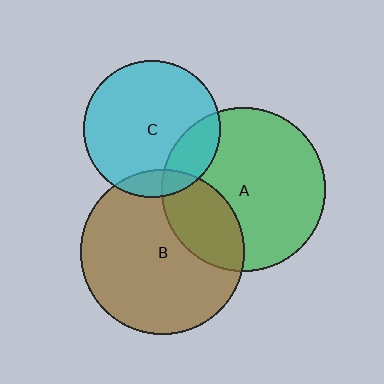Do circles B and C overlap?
Yes.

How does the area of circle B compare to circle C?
Approximately 1.4 times.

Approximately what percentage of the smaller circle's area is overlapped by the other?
Approximately 10%.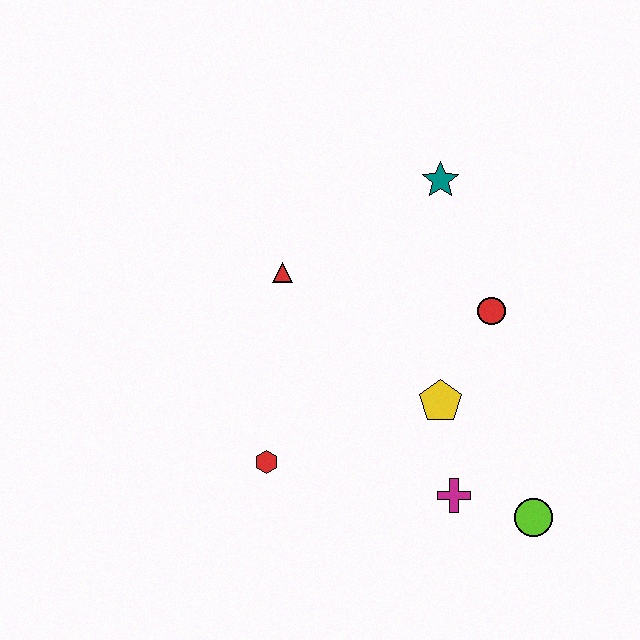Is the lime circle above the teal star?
No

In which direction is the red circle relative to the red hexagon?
The red circle is to the right of the red hexagon.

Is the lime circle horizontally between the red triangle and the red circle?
No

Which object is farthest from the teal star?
The lime circle is farthest from the teal star.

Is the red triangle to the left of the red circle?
Yes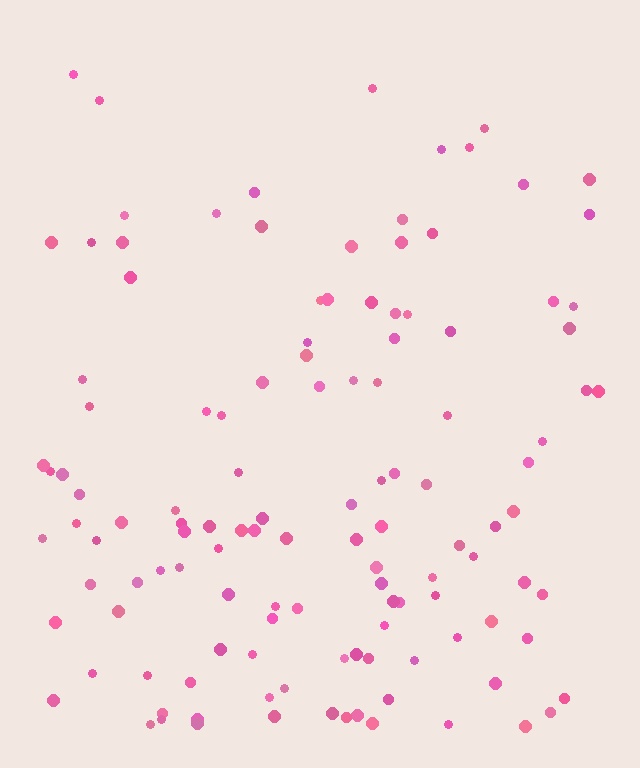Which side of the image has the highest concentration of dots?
The bottom.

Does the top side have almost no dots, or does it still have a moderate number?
Still a moderate number, just noticeably fewer than the bottom.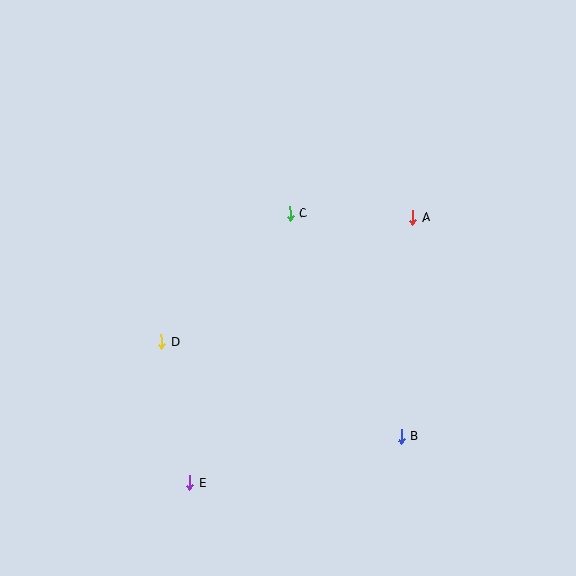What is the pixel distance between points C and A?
The distance between C and A is 123 pixels.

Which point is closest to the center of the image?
Point C at (290, 214) is closest to the center.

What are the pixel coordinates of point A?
Point A is at (412, 218).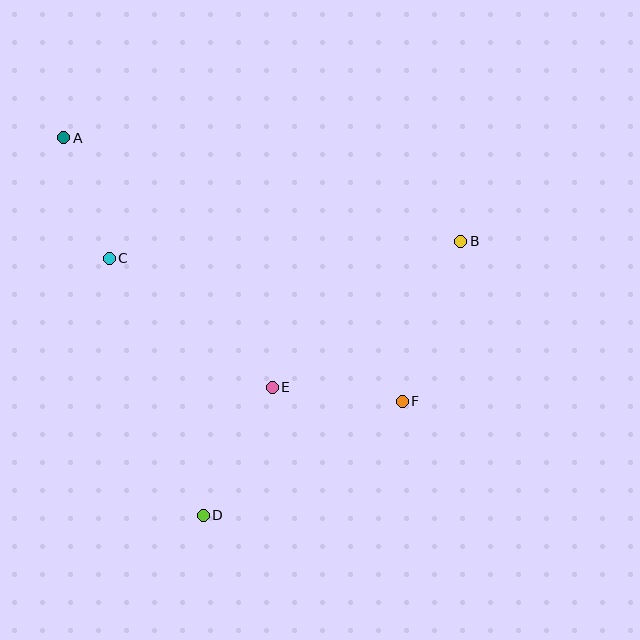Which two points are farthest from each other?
Points A and F are farthest from each other.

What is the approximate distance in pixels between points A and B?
The distance between A and B is approximately 411 pixels.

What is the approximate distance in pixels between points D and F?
The distance between D and F is approximately 229 pixels.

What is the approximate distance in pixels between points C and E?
The distance between C and E is approximately 207 pixels.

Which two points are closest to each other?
Points A and C are closest to each other.